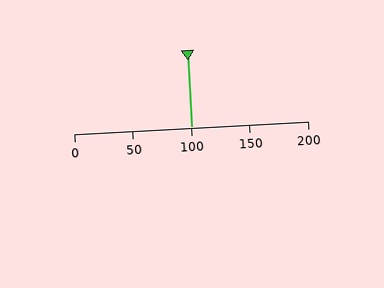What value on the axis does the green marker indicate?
The marker indicates approximately 100.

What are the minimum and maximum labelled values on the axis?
The axis runs from 0 to 200.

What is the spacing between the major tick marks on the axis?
The major ticks are spaced 50 apart.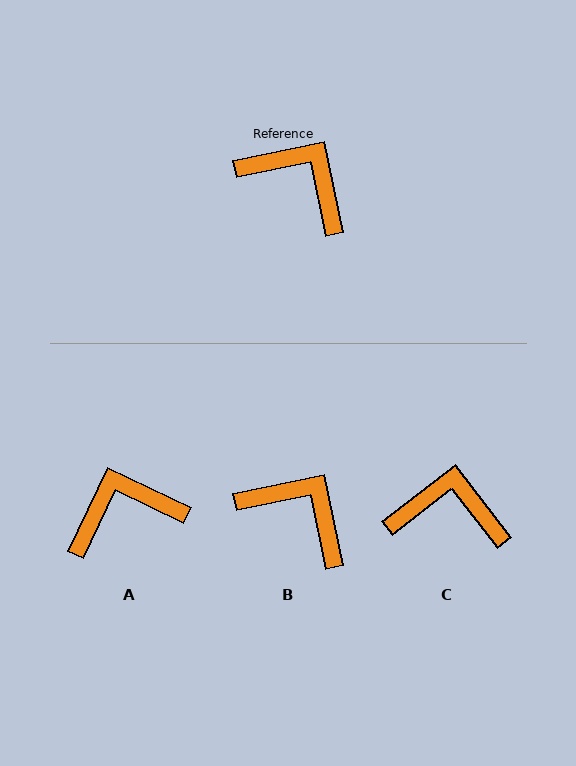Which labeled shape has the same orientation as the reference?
B.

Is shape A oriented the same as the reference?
No, it is off by about 52 degrees.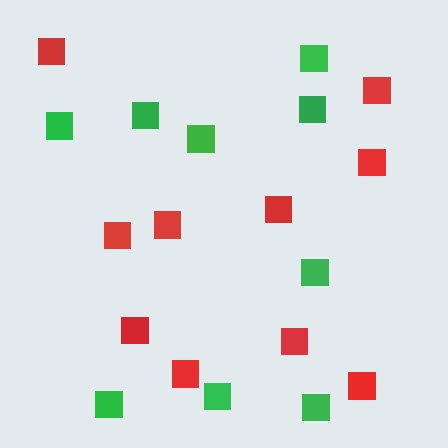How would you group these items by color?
There are 2 groups: one group of red squares (10) and one group of green squares (9).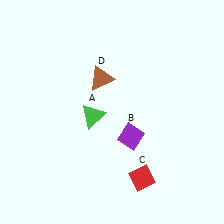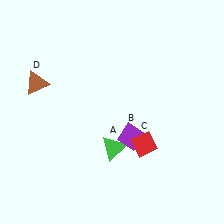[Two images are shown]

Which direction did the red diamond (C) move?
The red diamond (C) moved up.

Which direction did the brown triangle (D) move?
The brown triangle (D) moved left.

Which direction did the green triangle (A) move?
The green triangle (A) moved down.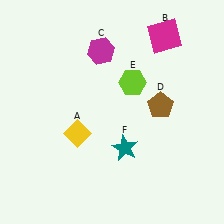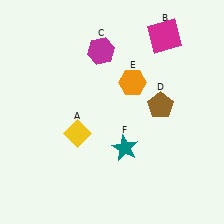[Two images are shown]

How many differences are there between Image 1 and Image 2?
There is 1 difference between the two images.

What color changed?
The hexagon (E) changed from lime in Image 1 to orange in Image 2.